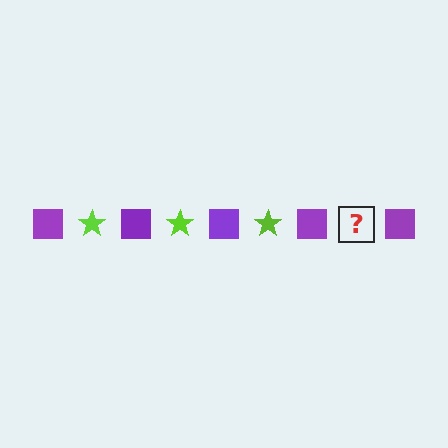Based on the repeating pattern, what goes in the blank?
The blank should be a lime star.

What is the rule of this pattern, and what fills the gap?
The rule is that the pattern alternates between purple square and lime star. The gap should be filled with a lime star.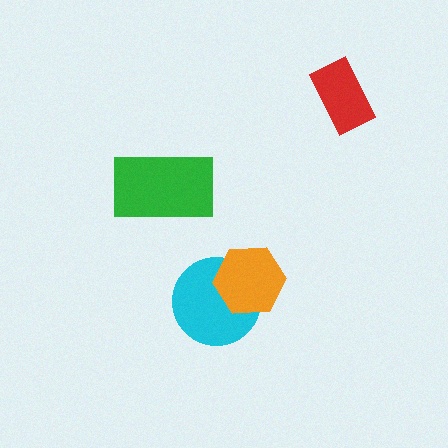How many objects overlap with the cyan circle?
1 object overlaps with the cyan circle.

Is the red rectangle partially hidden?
No, no other shape covers it.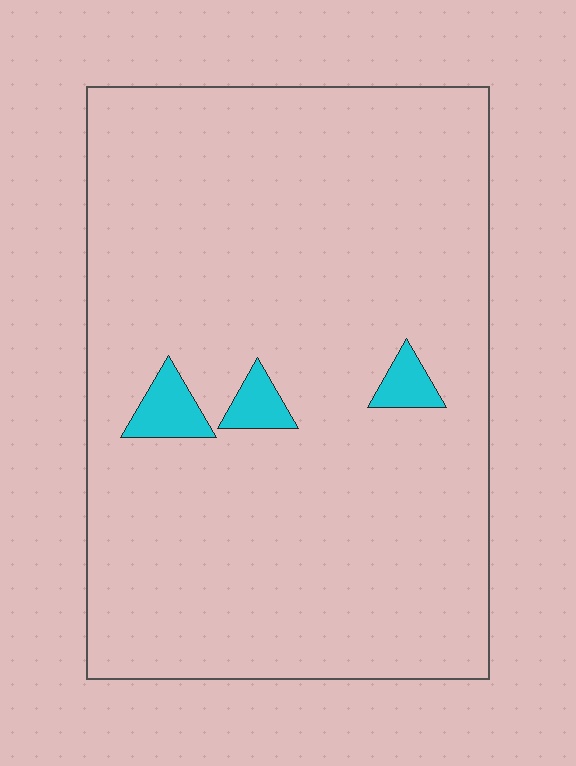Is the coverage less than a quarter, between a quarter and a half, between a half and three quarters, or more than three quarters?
Less than a quarter.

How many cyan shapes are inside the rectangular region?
3.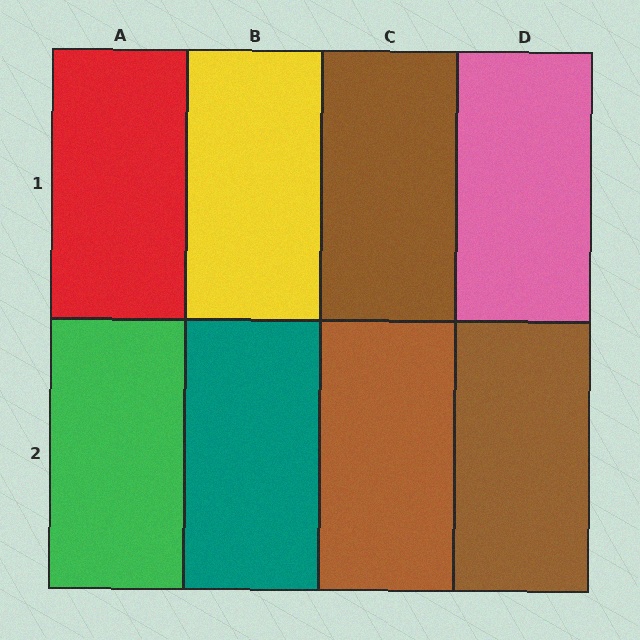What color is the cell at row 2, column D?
Brown.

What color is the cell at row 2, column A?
Green.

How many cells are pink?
1 cell is pink.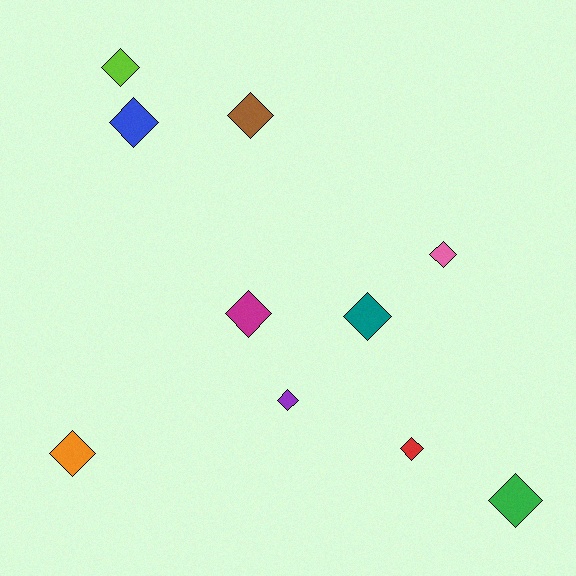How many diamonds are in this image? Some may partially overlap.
There are 10 diamonds.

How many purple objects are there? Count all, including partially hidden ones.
There is 1 purple object.